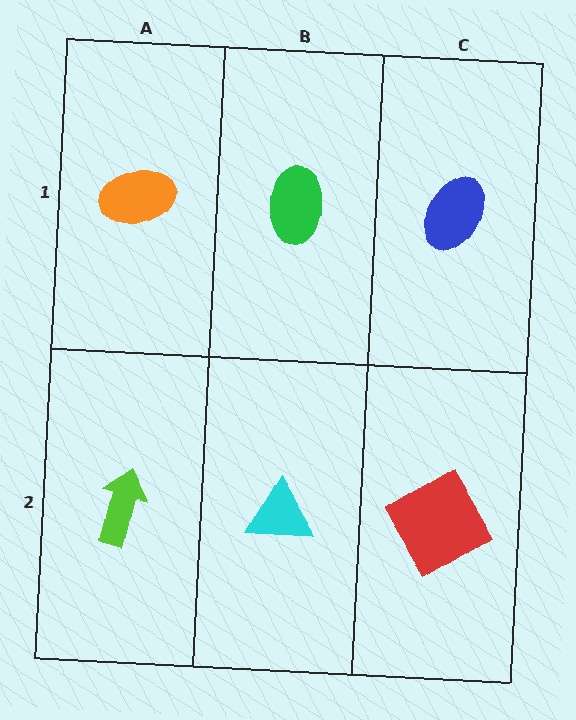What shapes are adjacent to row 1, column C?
A red diamond (row 2, column C), a green ellipse (row 1, column B).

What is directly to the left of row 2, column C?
A cyan triangle.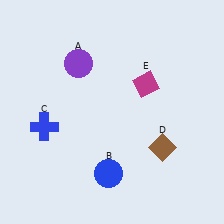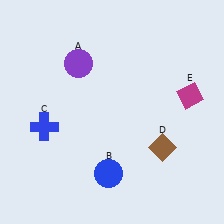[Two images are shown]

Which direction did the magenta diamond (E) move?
The magenta diamond (E) moved right.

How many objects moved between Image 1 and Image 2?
1 object moved between the two images.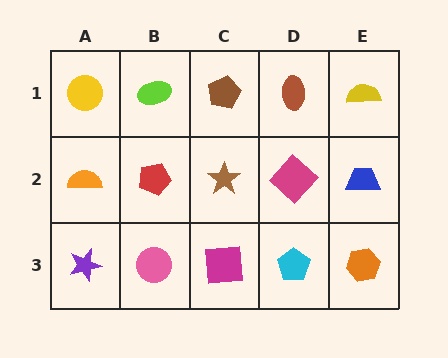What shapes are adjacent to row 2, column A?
A yellow circle (row 1, column A), a purple star (row 3, column A), a red pentagon (row 2, column B).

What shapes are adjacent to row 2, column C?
A brown pentagon (row 1, column C), a magenta square (row 3, column C), a red pentagon (row 2, column B), a magenta diamond (row 2, column D).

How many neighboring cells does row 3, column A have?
2.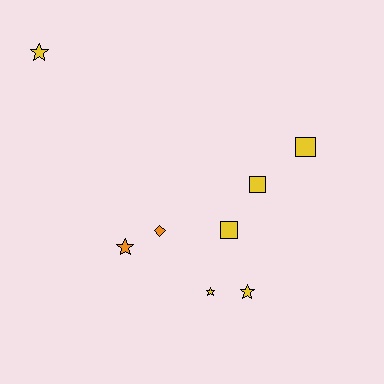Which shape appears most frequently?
Star, with 4 objects.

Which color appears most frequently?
Yellow, with 6 objects.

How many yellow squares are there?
There are 3 yellow squares.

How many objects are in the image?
There are 8 objects.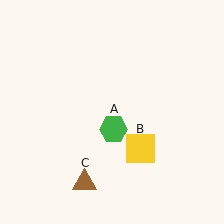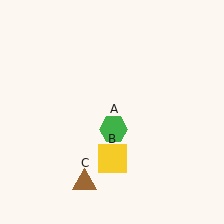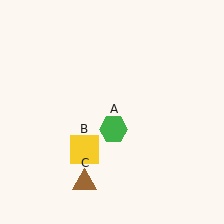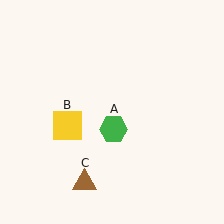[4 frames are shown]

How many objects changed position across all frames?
1 object changed position: yellow square (object B).